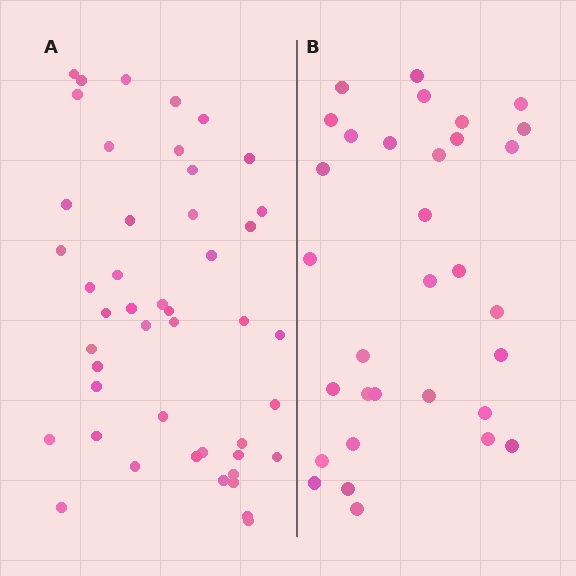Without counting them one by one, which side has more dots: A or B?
Region A (the left region) has more dots.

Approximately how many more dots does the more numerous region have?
Region A has approximately 15 more dots than region B.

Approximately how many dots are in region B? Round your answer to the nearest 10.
About 30 dots. (The exact count is 32, which rounds to 30.)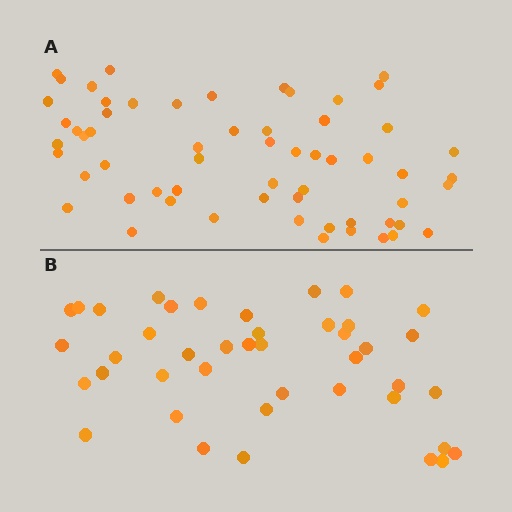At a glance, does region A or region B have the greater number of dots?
Region A (the top region) has more dots.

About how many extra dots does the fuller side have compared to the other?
Region A has approximately 20 more dots than region B.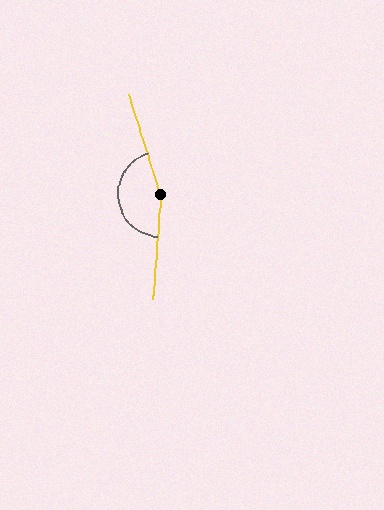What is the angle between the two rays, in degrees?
Approximately 159 degrees.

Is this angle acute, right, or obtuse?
It is obtuse.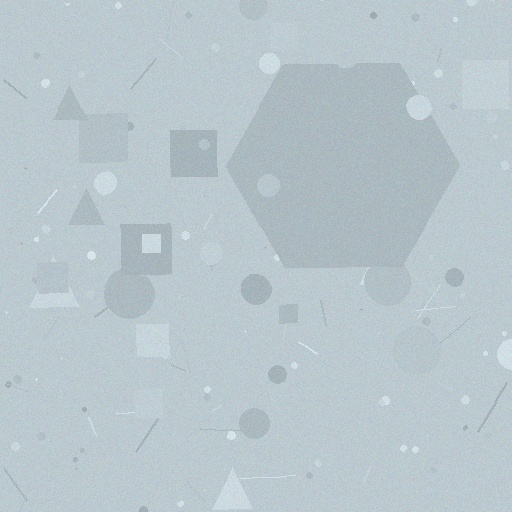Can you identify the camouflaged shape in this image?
The camouflaged shape is a hexagon.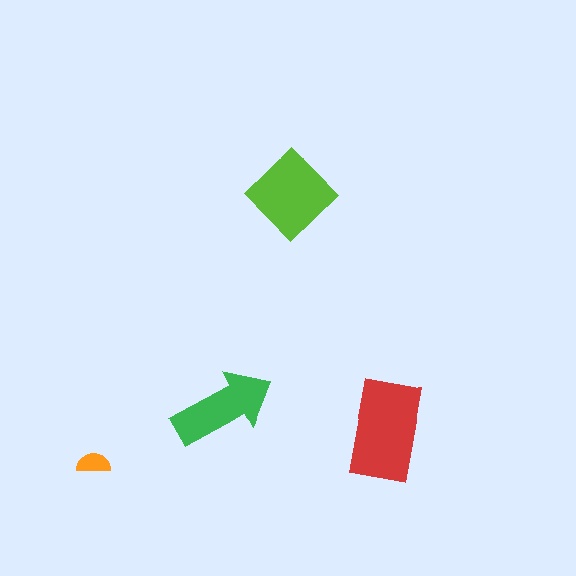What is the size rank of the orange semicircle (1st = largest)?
4th.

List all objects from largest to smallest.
The red rectangle, the lime diamond, the green arrow, the orange semicircle.